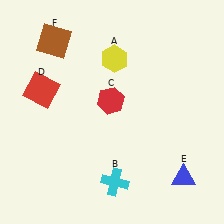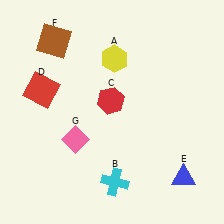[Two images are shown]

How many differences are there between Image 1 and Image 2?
There is 1 difference between the two images.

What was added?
A pink diamond (G) was added in Image 2.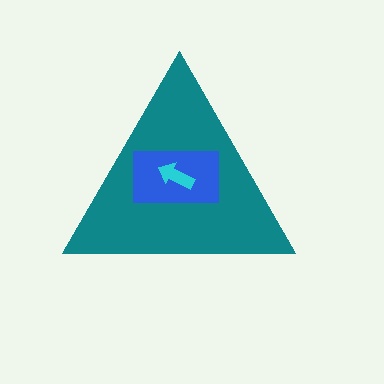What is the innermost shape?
The cyan arrow.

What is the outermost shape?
The teal triangle.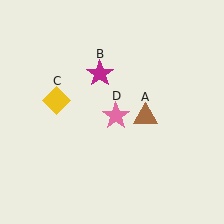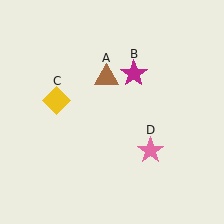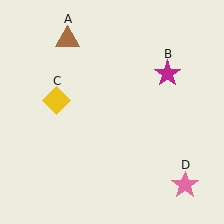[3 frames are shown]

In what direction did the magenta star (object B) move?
The magenta star (object B) moved right.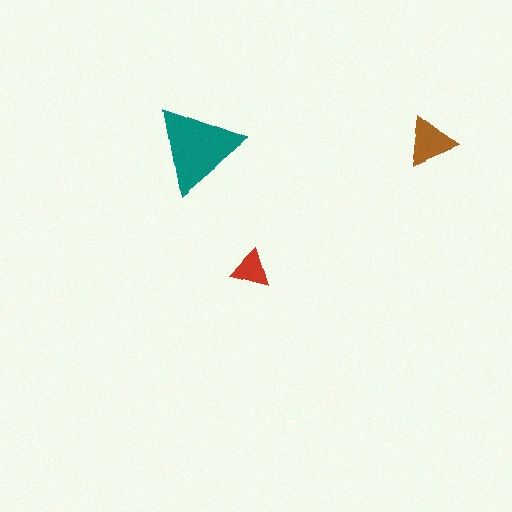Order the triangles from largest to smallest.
the teal one, the brown one, the red one.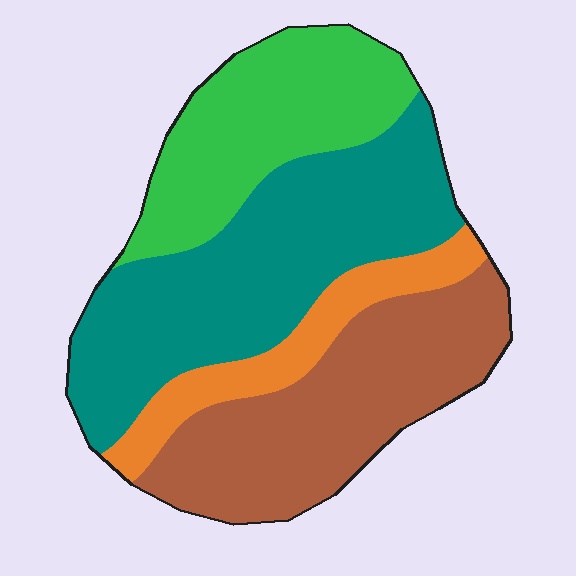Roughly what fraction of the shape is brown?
Brown takes up between a quarter and a half of the shape.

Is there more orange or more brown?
Brown.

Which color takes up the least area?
Orange, at roughly 10%.